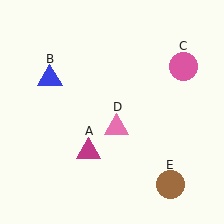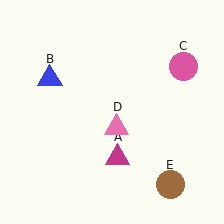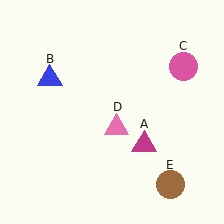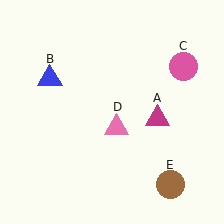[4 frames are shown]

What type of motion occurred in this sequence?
The magenta triangle (object A) rotated counterclockwise around the center of the scene.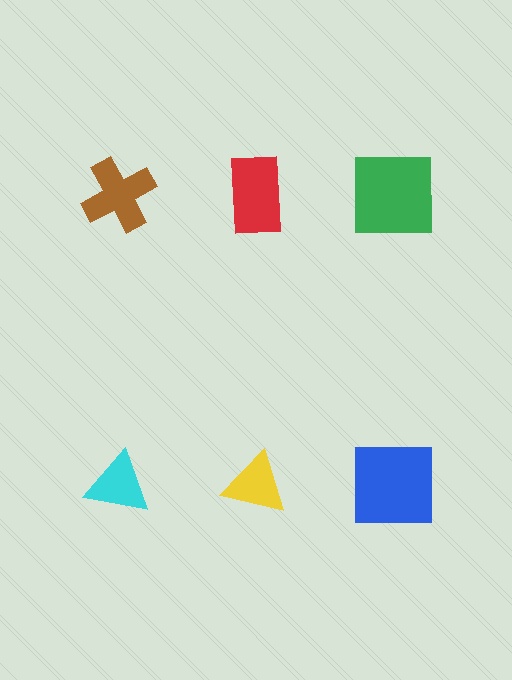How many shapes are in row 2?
3 shapes.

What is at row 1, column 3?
A green square.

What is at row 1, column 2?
A red rectangle.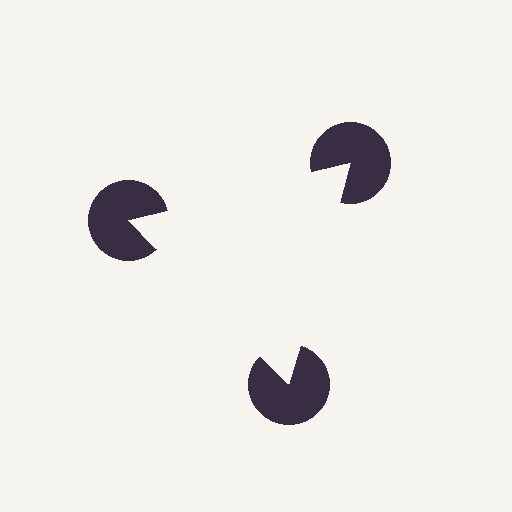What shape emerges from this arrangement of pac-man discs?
An illusory triangle — its edges are inferred from the aligned wedge cuts in the pac-man discs, not physically drawn.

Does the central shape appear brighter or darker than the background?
It typically appears slightly brighter than the background, even though no actual brightness change is drawn.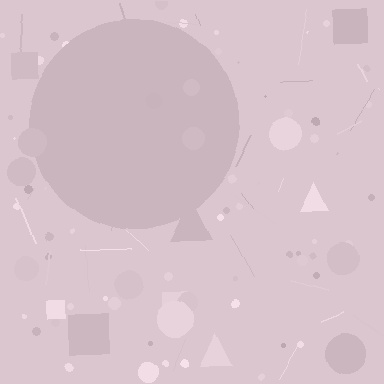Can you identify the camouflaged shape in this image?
The camouflaged shape is a circle.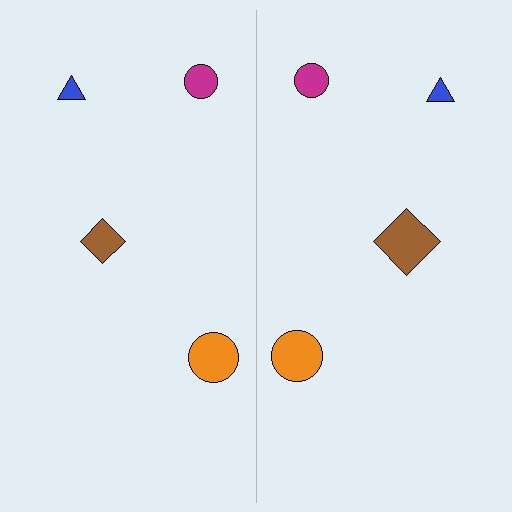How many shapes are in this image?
There are 8 shapes in this image.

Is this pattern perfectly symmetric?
No, the pattern is not perfectly symmetric. The brown diamond on the right side has a different size than its mirror counterpart.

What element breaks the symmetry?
The brown diamond on the right side has a different size than its mirror counterpart.